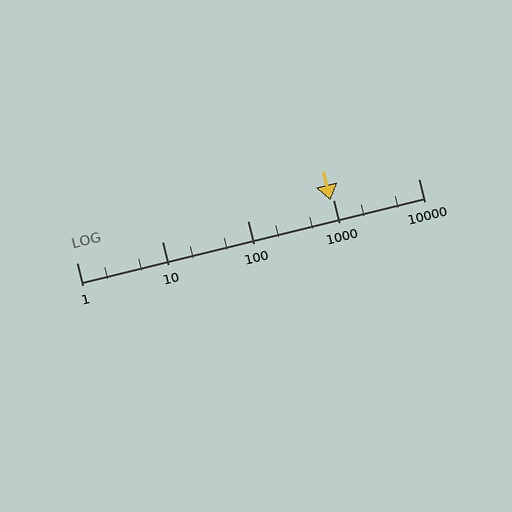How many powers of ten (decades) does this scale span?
The scale spans 4 decades, from 1 to 10000.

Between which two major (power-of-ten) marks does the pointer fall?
The pointer is between 100 and 1000.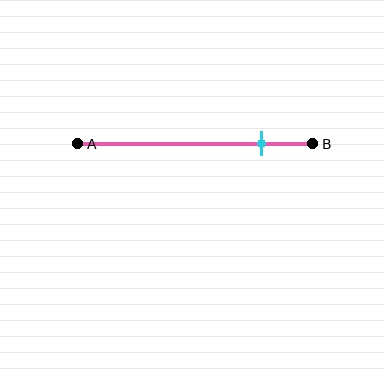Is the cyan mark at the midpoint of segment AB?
No, the mark is at about 80% from A, not at the 50% midpoint.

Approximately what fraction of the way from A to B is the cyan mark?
The cyan mark is approximately 80% of the way from A to B.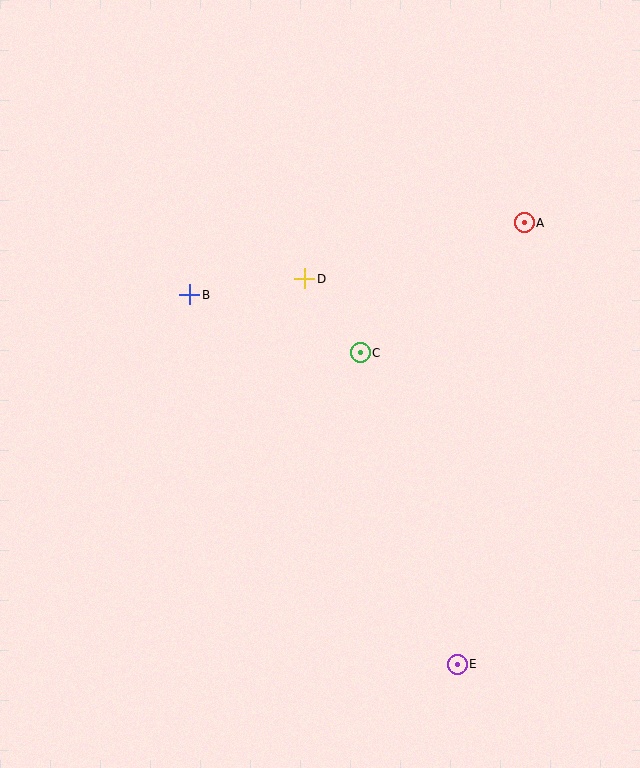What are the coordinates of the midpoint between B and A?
The midpoint between B and A is at (357, 259).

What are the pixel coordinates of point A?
Point A is at (524, 223).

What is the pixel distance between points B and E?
The distance between B and E is 456 pixels.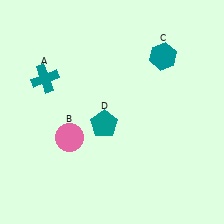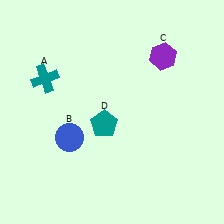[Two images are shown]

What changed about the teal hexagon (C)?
In Image 1, C is teal. In Image 2, it changed to purple.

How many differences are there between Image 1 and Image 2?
There are 2 differences between the two images.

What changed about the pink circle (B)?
In Image 1, B is pink. In Image 2, it changed to blue.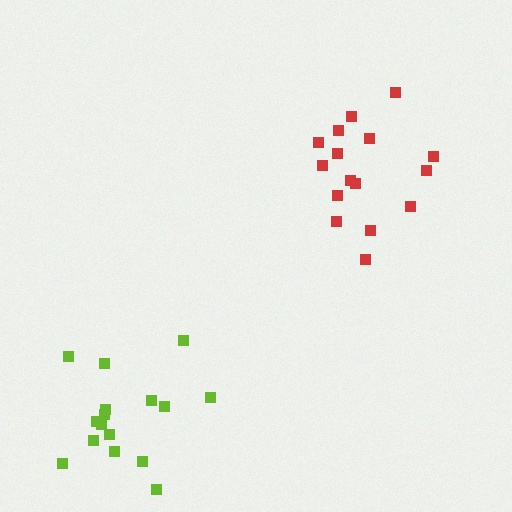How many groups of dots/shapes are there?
There are 2 groups.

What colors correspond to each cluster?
The clusters are colored: red, lime.